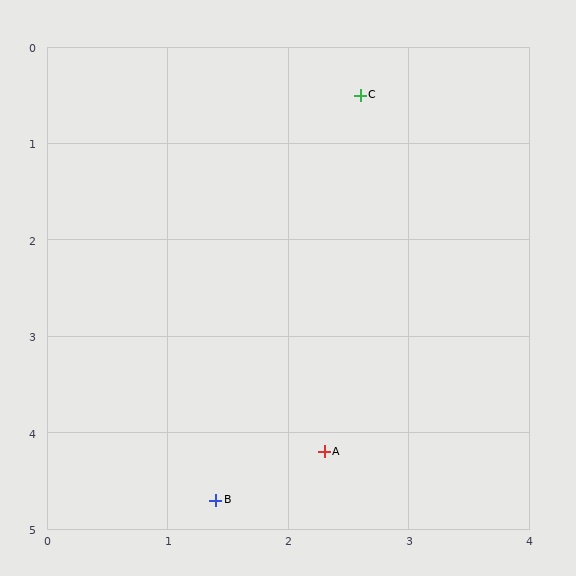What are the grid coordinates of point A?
Point A is at approximately (2.3, 4.2).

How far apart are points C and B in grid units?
Points C and B are about 4.4 grid units apart.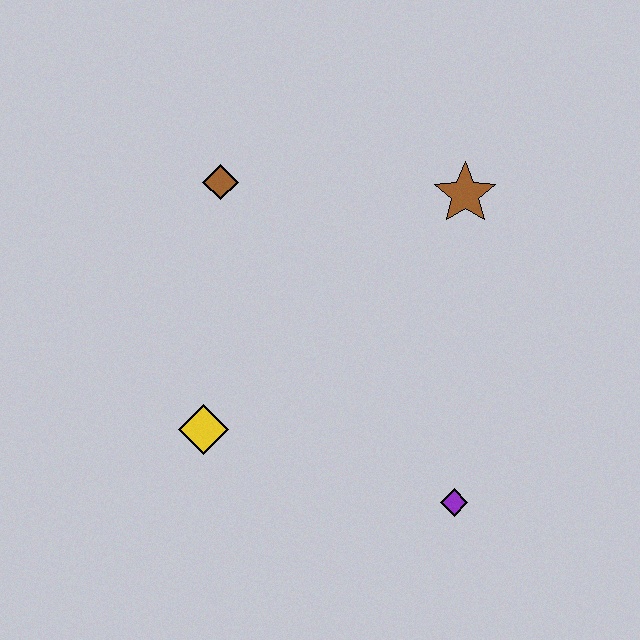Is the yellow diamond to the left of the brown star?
Yes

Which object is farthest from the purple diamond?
The brown diamond is farthest from the purple diamond.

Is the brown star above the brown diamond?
No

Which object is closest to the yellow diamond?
The brown diamond is closest to the yellow diamond.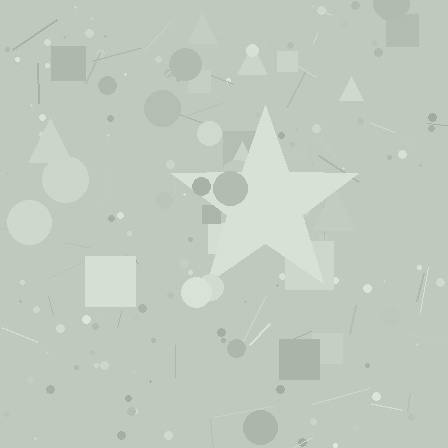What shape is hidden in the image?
A star is hidden in the image.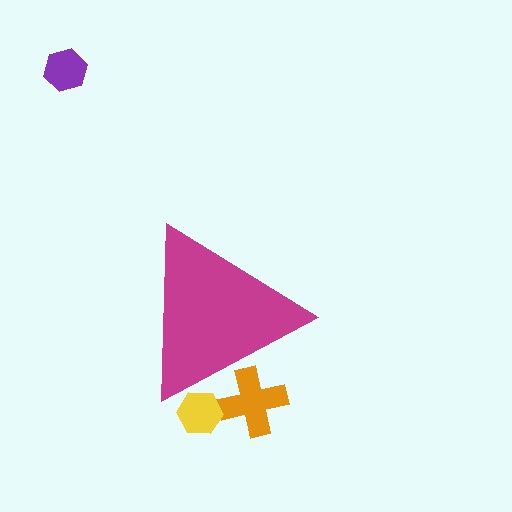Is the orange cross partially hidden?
Yes, the orange cross is partially hidden behind the magenta triangle.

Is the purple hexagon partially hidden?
No, the purple hexagon is fully visible.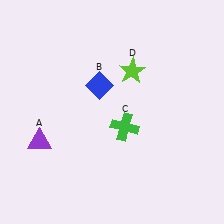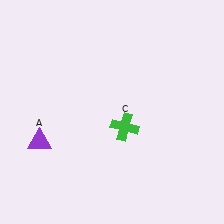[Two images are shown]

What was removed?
The lime star (D), the blue diamond (B) were removed in Image 2.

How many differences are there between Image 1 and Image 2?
There are 2 differences between the two images.